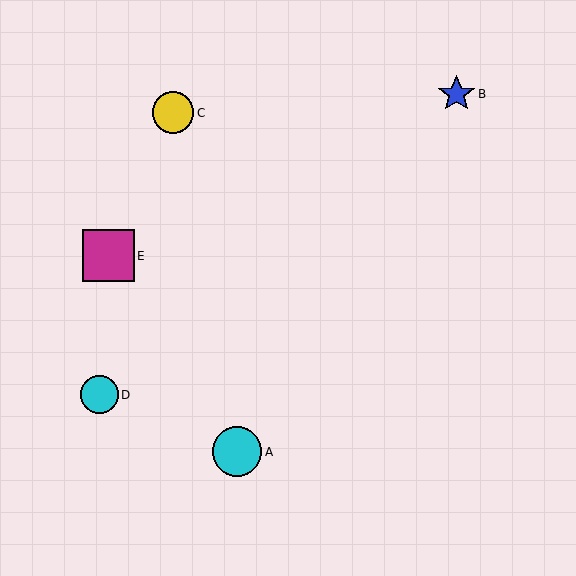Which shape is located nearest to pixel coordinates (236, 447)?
The cyan circle (labeled A) at (237, 452) is nearest to that location.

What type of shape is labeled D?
Shape D is a cyan circle.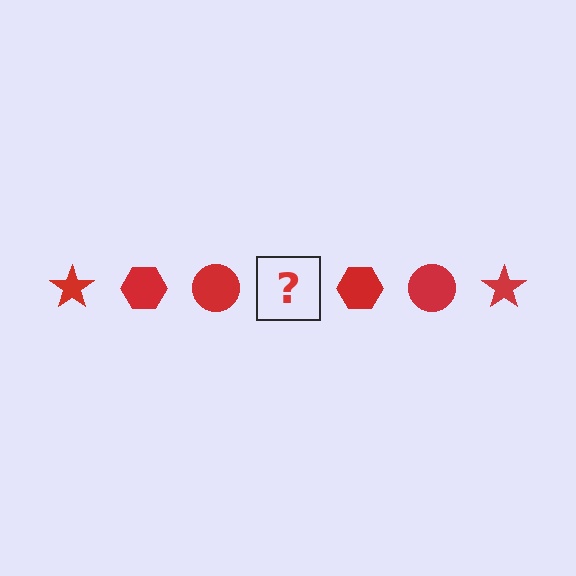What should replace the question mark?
The question mark should be replaced with a red star.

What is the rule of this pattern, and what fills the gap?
The rule is that the pattern cycles through star, hexagon, circle shapes in red. The gap should be filled with a red star.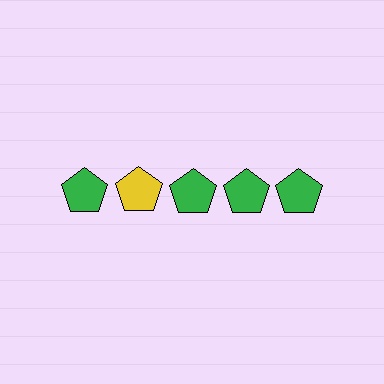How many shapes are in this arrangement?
There are 5 shapes arranged in a grid pattern.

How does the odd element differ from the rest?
It has a different color: yellow instead of green.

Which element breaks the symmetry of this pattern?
The yellow pentagon in the top row, second from left column breaks the symmetry. All other shapes are green pentagons.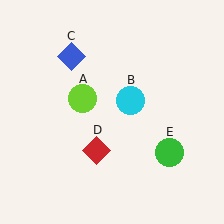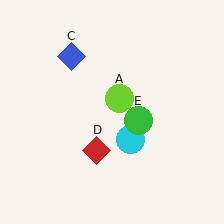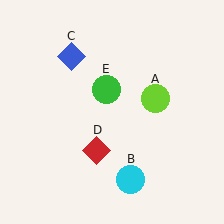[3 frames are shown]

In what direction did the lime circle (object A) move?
The lime circle (object A) moved right.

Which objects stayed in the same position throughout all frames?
Blue diamond (object C) and red diamond (object D) remained stationary.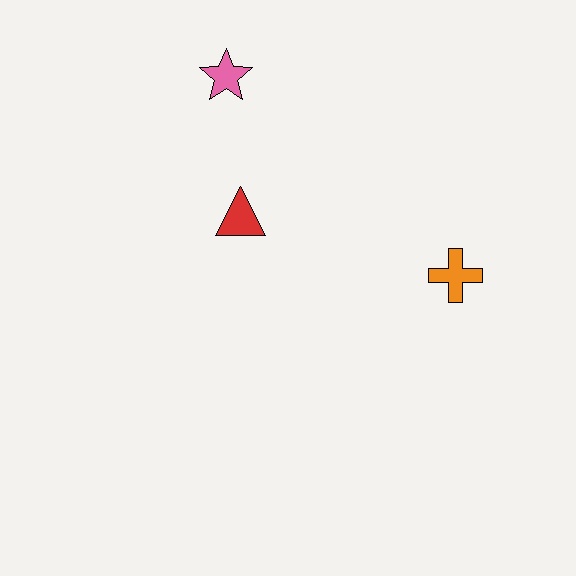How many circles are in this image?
There are no circles.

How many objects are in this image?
There are 3 objects.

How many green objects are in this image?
There are no green objects.